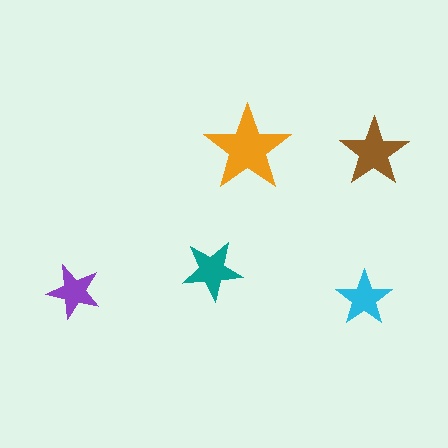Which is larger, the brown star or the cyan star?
The brown one.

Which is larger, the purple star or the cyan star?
The cyan one.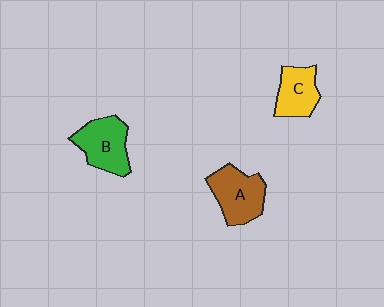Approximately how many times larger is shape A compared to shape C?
Approximately 1.3 times.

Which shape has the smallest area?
Shape C (yellow).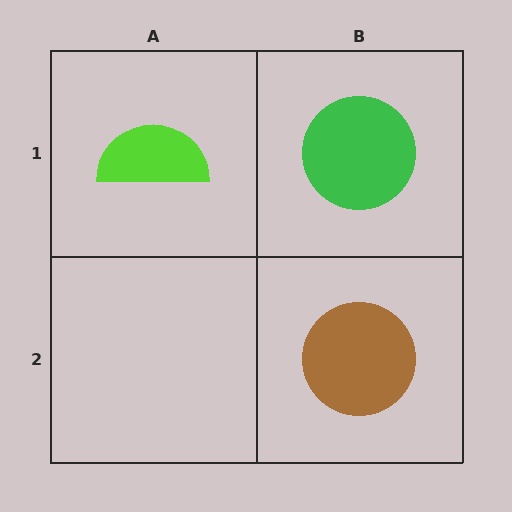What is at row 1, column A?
A lime semicircle.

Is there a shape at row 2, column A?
No, that cell is empty.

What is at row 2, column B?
A brown circle.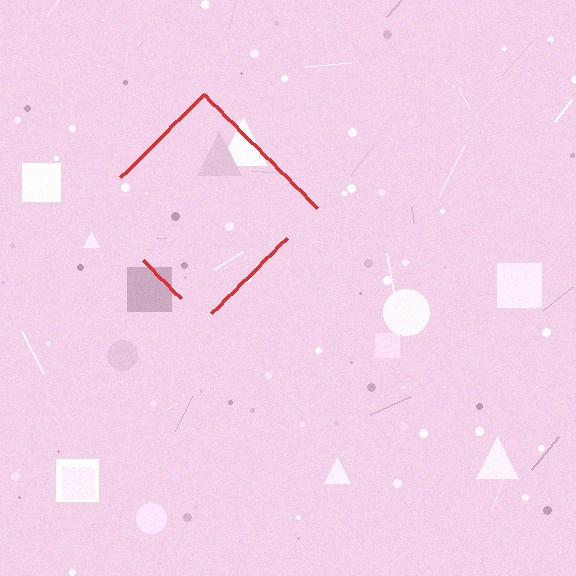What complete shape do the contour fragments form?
The contour fragments form a diamond.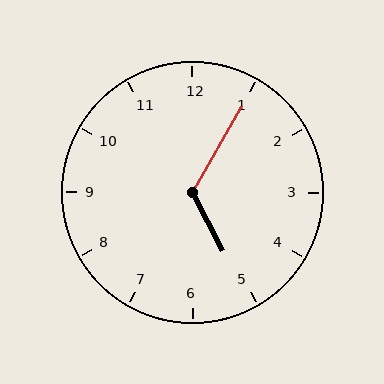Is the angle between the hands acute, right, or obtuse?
It is obtuse.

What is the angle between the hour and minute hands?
Approximately 122 degrees.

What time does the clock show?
5:05.